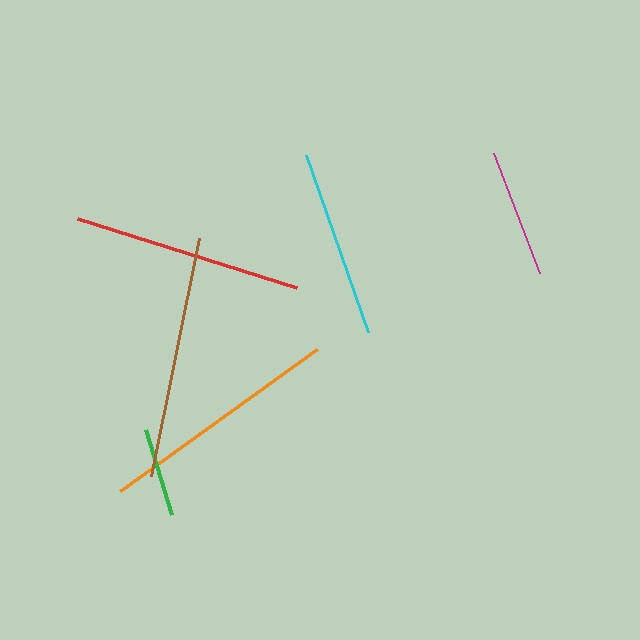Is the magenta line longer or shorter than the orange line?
The orange line is longer than the magenta line.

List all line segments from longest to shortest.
From longest to shortest: orange, brown, red, cyan, magenta, green.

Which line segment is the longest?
The orange line is the longest at approximately 243 pixels.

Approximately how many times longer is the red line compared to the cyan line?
The red line is approximately 1.2 times the length of the cyan line.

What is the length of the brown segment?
The brown segment is approximately 243 pixels long.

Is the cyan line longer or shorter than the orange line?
The orange line is longer than the cyan line.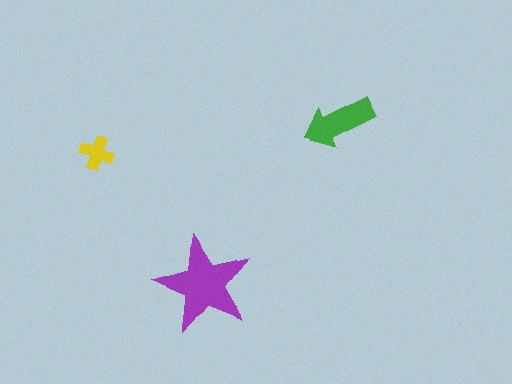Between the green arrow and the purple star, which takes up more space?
The purple star.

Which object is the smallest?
The yellow cross.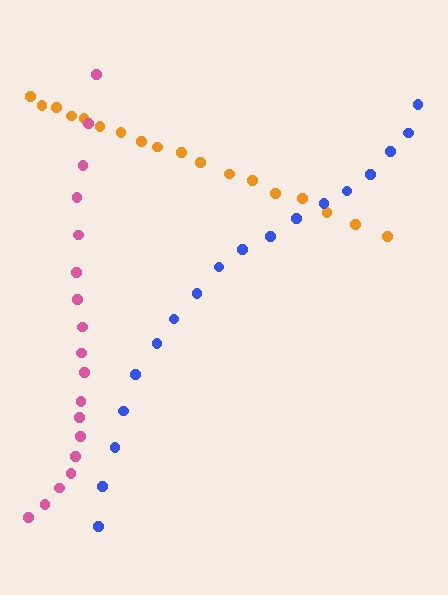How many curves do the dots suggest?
There are 3 distinct paths.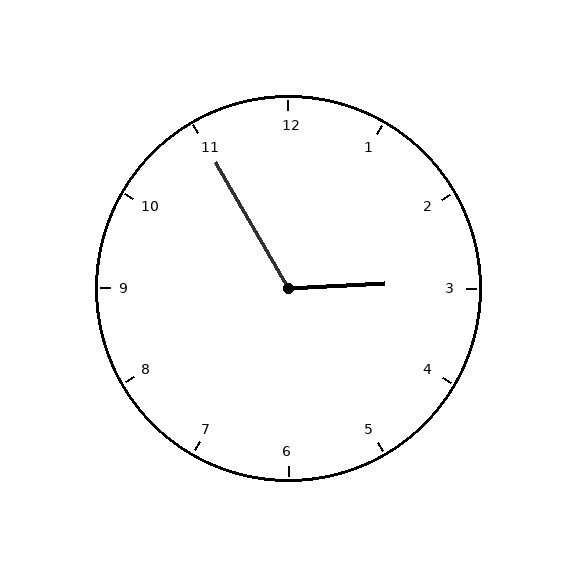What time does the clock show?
2:55.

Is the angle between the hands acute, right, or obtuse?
It is obtuse.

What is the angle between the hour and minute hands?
Approximately 118 degrees.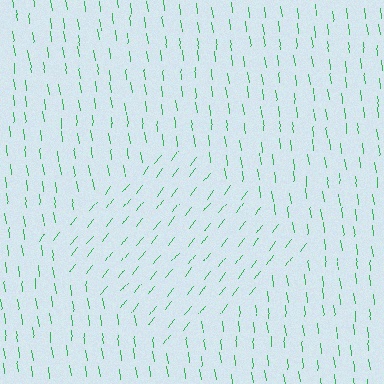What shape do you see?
I see a diamond.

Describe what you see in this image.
The image is filled with small green line segments. A diamond region in the image has lines oriented differently from the surrounding lines, creating a visible texture boundary.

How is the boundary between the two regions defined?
The boundary is defined purely by a change in line orientation (approximately 45 degrees difference). All lines are the same color and thickness.